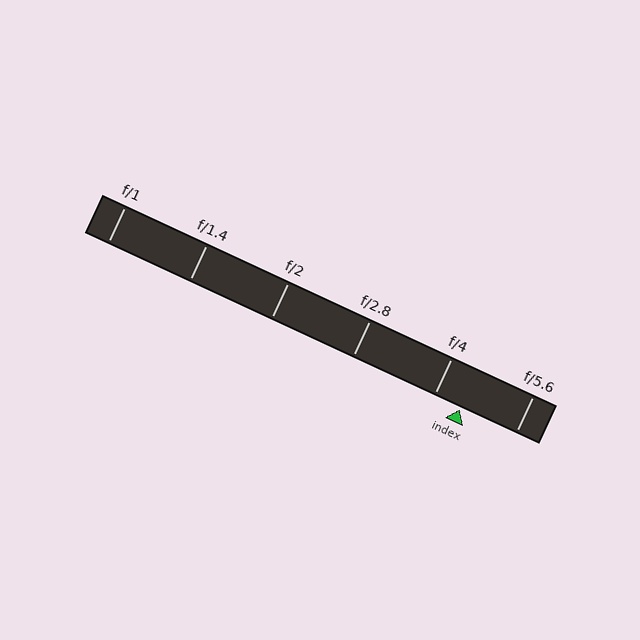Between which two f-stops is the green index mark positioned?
The index mark is between f/4 and f/5.6.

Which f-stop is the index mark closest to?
The index mark is closest to f/4.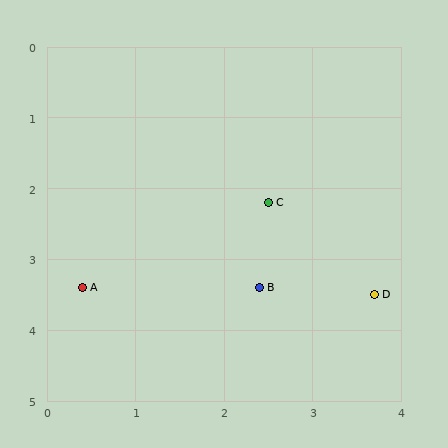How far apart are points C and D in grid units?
Points C and D are about 1.8 grid units apart.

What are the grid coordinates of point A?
Point A is at approximately (0.4, 3.4).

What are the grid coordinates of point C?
Point C is at approximately (2.5, 2.2).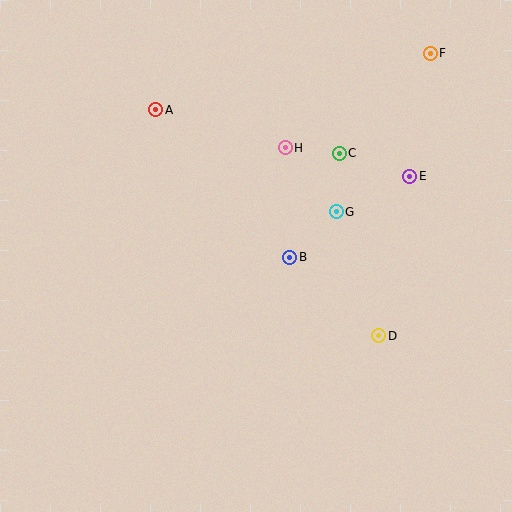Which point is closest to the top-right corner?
Point F is closest to the top-right corner.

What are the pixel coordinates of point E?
Point E is at (410, 176).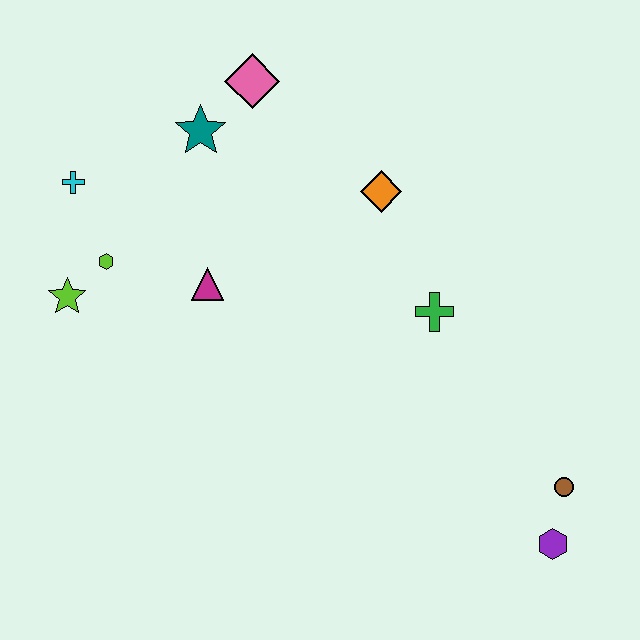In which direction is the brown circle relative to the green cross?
The brown circle is below the green cross.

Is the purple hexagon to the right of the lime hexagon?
Yes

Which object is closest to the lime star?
The lime hexagon is closest to the lime star.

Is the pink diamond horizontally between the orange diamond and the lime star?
Yes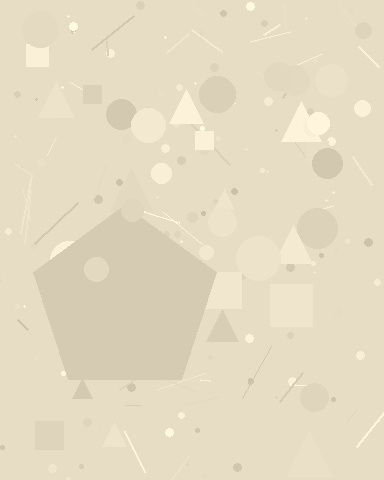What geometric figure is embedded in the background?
A pentagon is embedded in the background.